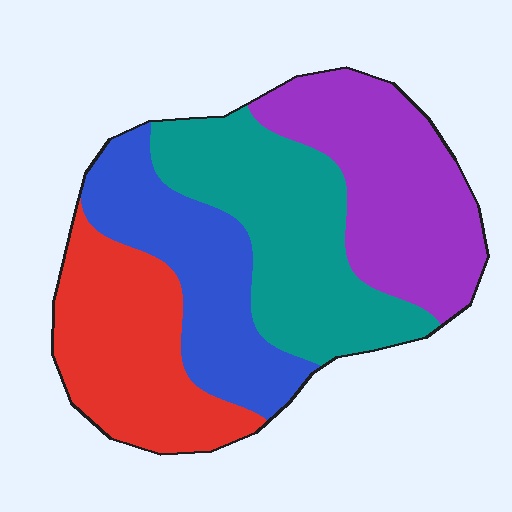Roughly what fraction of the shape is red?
Red covers roughly 25% of the shape.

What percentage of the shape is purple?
Purple takes up about one quarter (1/4) of the shape.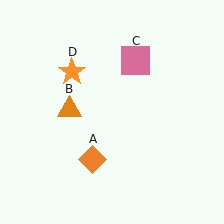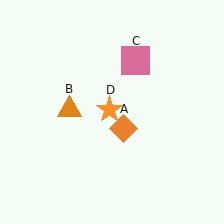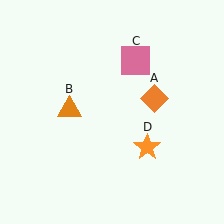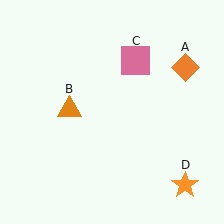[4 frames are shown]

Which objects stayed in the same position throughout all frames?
Orange triangle (object B) and pink square (object C) remained stationary.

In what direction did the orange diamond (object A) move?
The orange diamond (object A) moved up and to the right.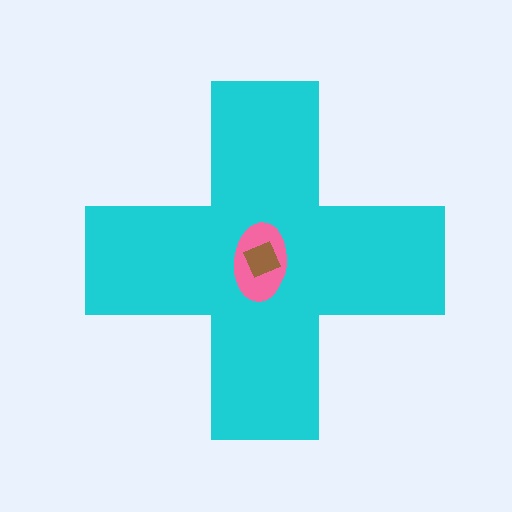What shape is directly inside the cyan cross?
The pink ellipse.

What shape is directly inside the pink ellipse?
The brown diamond.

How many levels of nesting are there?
3.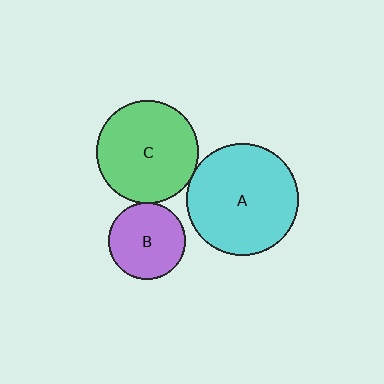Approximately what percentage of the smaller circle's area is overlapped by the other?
Approximately 5%.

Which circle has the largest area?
Circle A (cyan).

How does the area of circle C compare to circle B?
Approximately 1.8 times.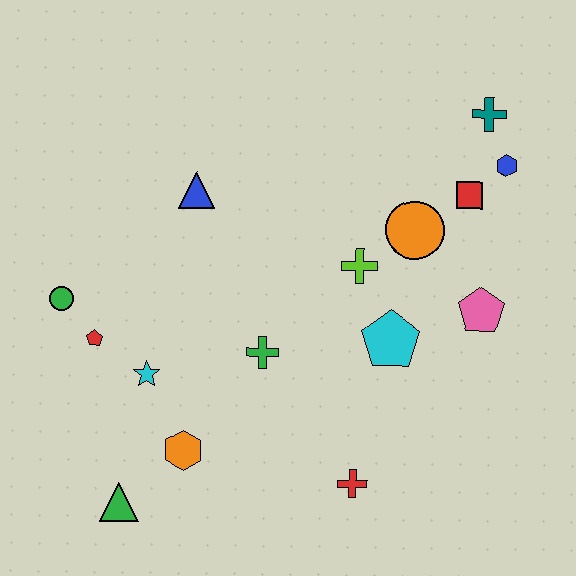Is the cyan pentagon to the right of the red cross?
Yes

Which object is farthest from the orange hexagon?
The teal cross is farthest from the orange hexagon.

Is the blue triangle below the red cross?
No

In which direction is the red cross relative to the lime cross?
The red cross is below the lime cross.